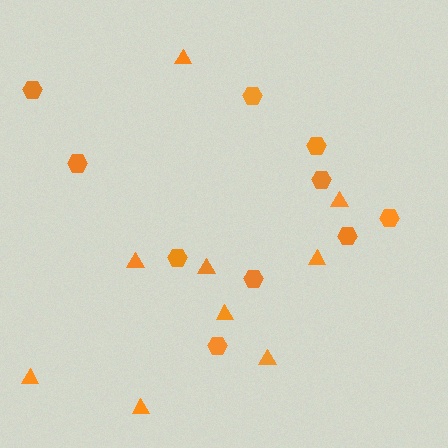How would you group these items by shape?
There are 2 groups: one group of triangles (9) and one group of hexagons (10).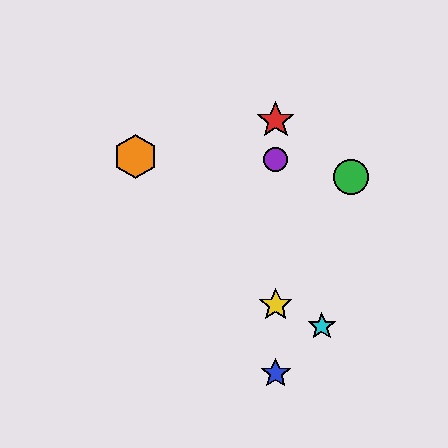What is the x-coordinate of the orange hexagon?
The orange hexagon is at x≈135.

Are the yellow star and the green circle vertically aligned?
No, the yellow star is at x≈276 and the green circle is at x≈351.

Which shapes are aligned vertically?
The red star, the blue star, the yellow star, the purple circle are aligned vertically.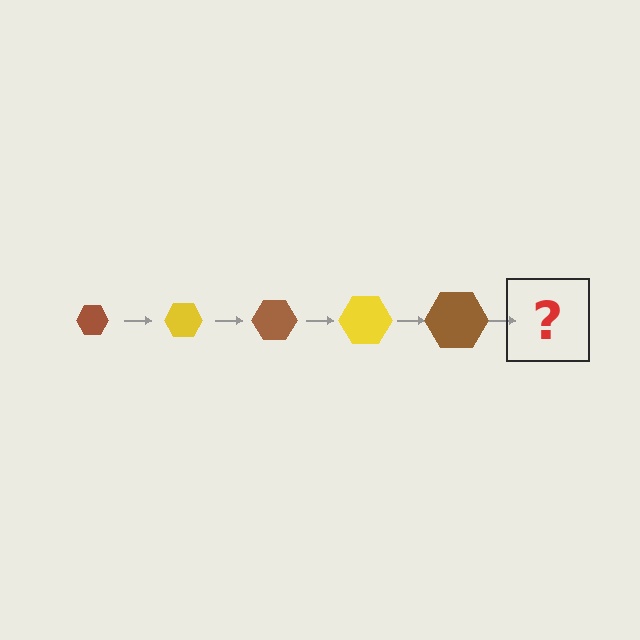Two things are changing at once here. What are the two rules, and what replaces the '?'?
The two rules are that the hexagon grows larger each step and the color cycles through brown and yellow. The '?' should be a yellow hexagon, larger than the previous one.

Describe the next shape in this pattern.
It should be a yellow hexagon, larger than the previous one.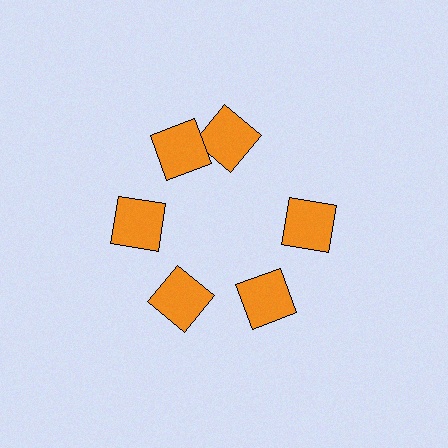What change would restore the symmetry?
The symmetry would be restored by rotating it back into even spacing with its neighbors so that all 6 squares sit at equal angles and equal distance from the center.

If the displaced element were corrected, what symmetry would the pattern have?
It would have 6-fold rotational symmetry — the pattern would map onto itself every 60 degrees.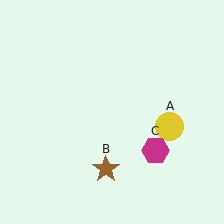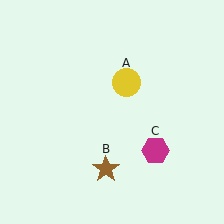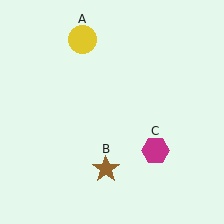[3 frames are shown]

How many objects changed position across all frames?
1 object changed position: yellow circle (object A).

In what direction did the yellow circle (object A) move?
The yellow circle (object A) moved up and to the left.